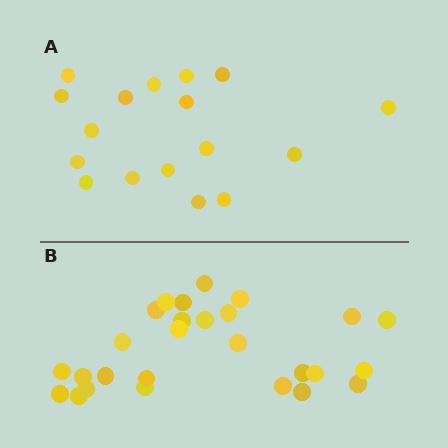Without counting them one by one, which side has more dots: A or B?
Region B (the bottom region) has more dots.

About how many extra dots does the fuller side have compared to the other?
Region B has roughly 10 or so more dots than region A.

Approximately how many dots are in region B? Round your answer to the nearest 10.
About 30 dots. (The exact count is 27, which rounds to 30.)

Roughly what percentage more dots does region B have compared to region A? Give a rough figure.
About 60% more.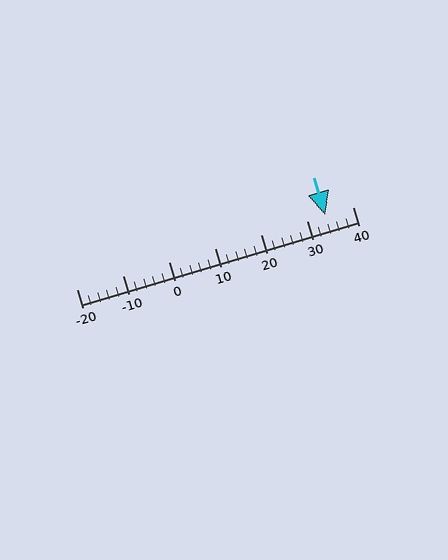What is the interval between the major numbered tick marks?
The major tick marks are spaced 10 units apart.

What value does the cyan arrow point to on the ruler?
The cyan arrow points to approximately 34.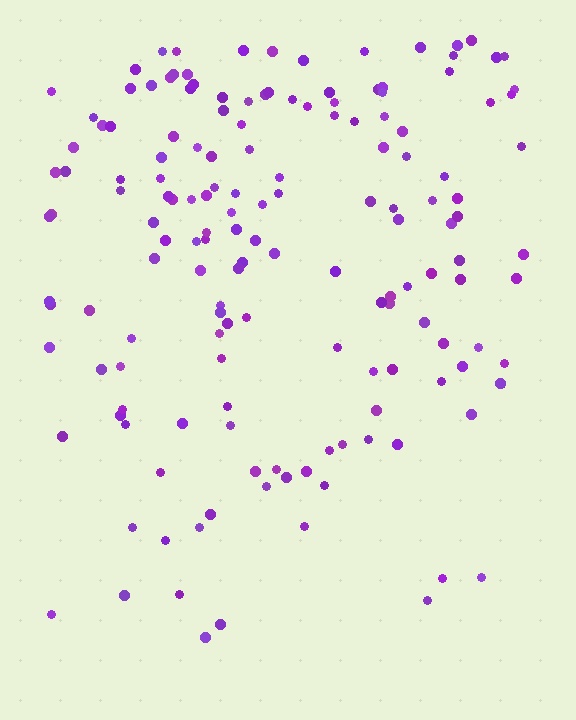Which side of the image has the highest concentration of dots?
The top.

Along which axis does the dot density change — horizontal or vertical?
Vertical.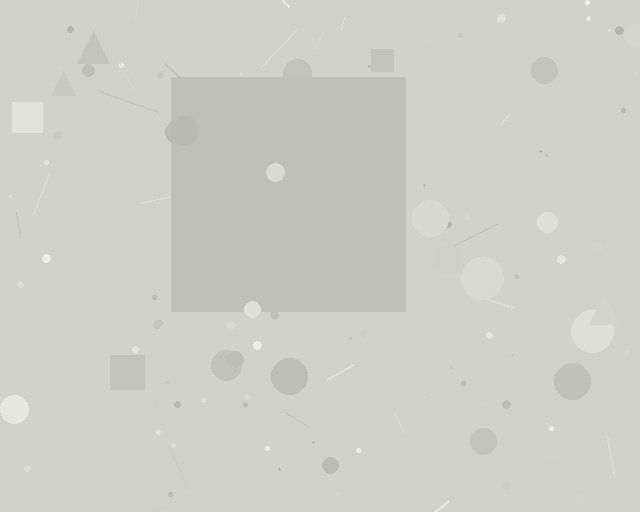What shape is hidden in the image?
A square is hidden in the image.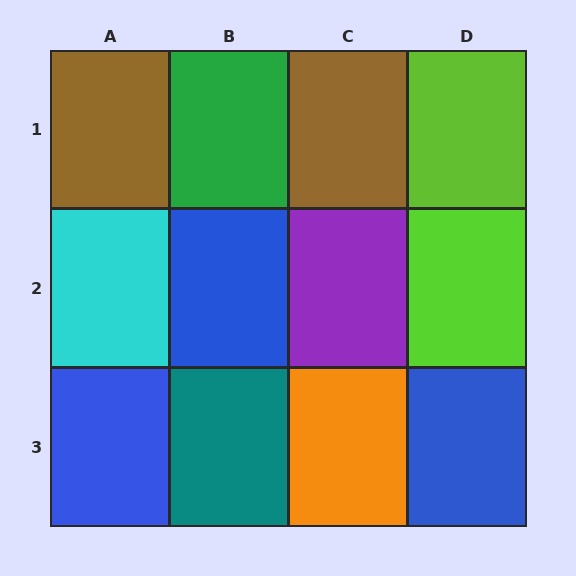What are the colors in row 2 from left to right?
Cyan, blue, purple, lime.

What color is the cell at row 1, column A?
Brown.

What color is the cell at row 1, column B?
Green.